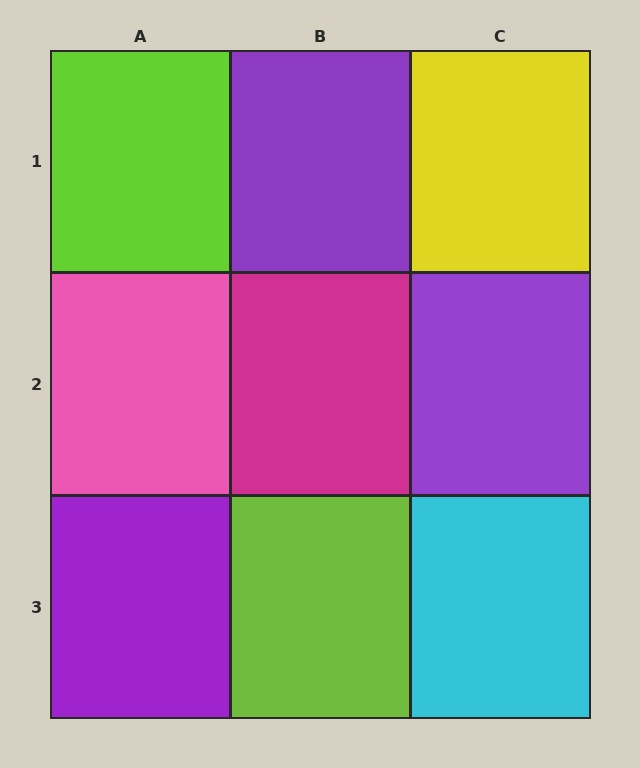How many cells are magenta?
1 cell is magenta.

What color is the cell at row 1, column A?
Lime.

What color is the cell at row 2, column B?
Magenta.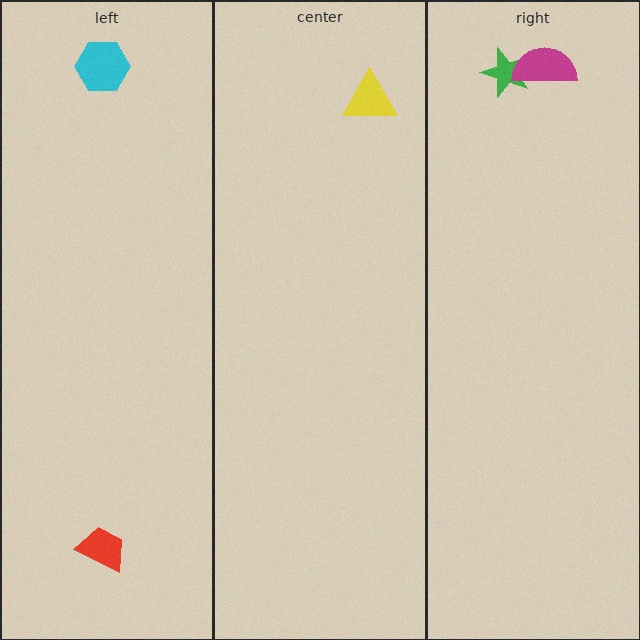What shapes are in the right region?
The green star, the magenta semicircle.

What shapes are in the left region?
The red trapezoid, the cyan hexagon.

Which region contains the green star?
The right region.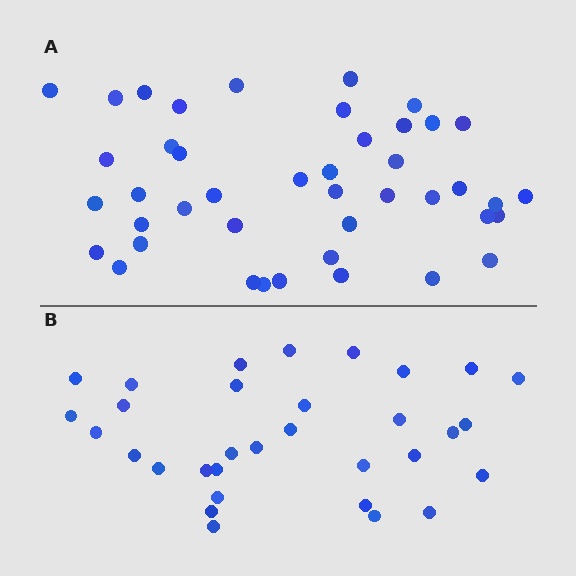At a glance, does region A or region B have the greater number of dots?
Region A (the top region) has more dots.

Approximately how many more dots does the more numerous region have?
Region A has roughly 12 or so more dots than region B.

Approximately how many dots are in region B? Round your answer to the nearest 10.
About 30 dots. (The exact count is 32, which rounds to 30.)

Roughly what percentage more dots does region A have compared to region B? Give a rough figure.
About 35% more.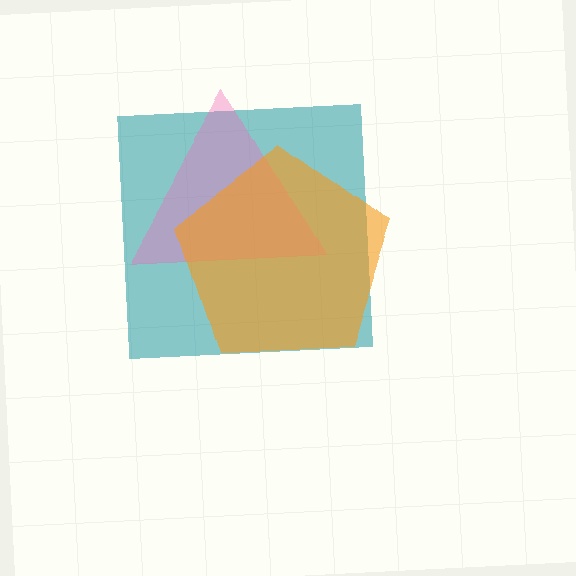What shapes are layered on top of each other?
The layered shapes are: a teal square, a pink triangle, an orange pentagon.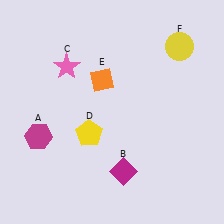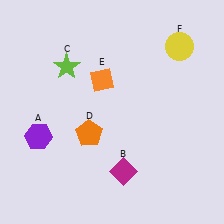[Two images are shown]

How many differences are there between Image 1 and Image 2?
There are 3 differences between the two images.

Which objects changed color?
A changed from magenta to purple. C changed from pink to lime. D changed from yellow to orange.